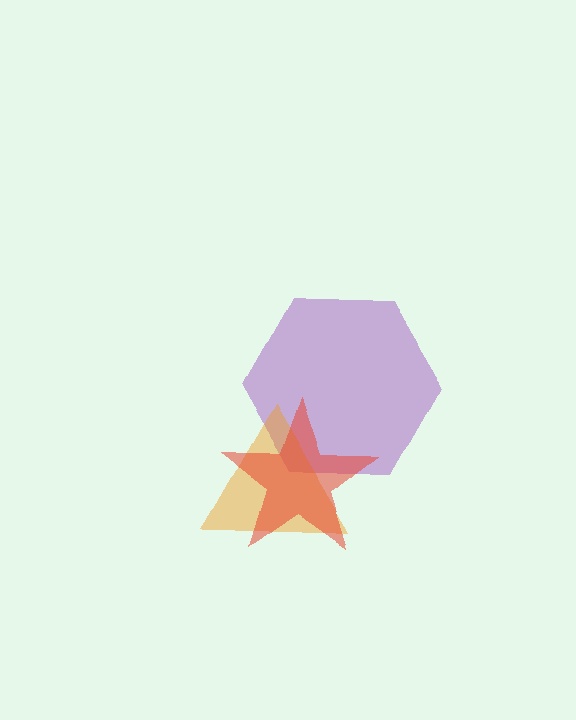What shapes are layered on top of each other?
The layered shapes are: a purple hexagon, an orange triangle, a red star.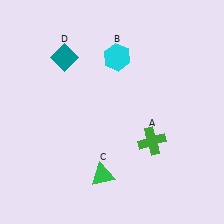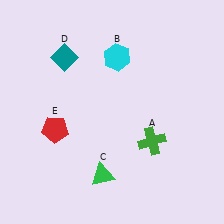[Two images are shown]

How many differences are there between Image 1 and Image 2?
There is 1 difference between the two images.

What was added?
A red pentagon (E) was added in Image 2.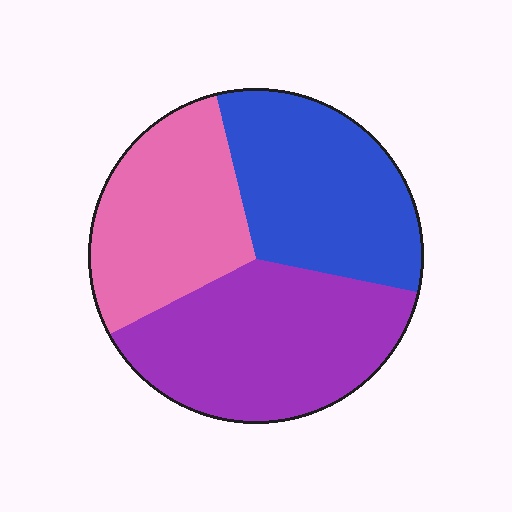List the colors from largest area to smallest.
From largest to smallest: purple, blue, pink.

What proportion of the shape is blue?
Blue takes up between a sixth and a third of the shape.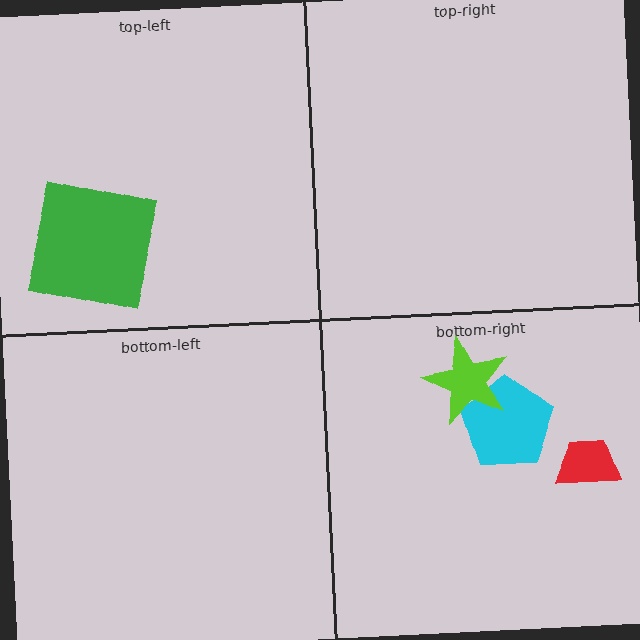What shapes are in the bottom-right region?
The cyan pentagon, the lime star, the red trapezoid.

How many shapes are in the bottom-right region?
3.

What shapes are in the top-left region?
The green square.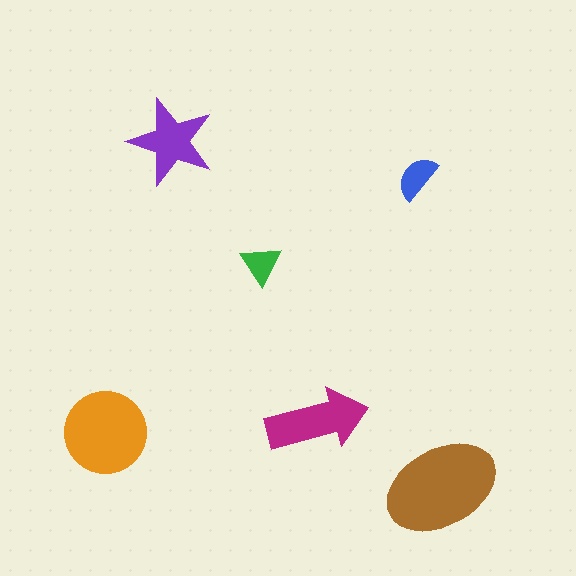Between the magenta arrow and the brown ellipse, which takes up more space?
The brown ellipse.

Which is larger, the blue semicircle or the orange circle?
The orange circle.